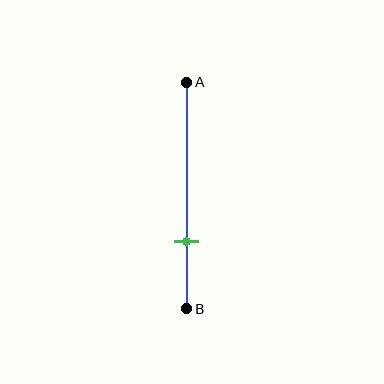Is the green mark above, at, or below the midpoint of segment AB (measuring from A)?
The green mark is below the midpoint of segment AB.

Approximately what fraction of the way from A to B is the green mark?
The green mark is approximately 70% of the way from A to B.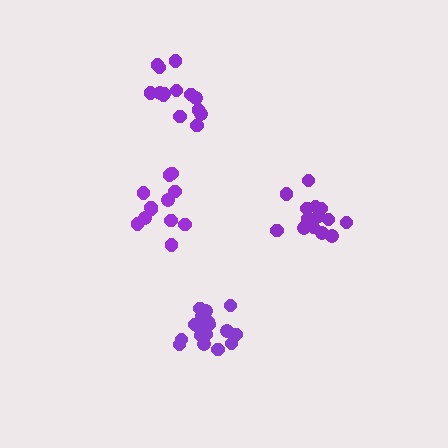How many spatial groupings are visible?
There are 4 spatial groupings.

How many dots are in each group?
Group 1: 16 dots, Group 2: 12 dots, Group 3: 18 dots, Group 4: 14 dots (60 total).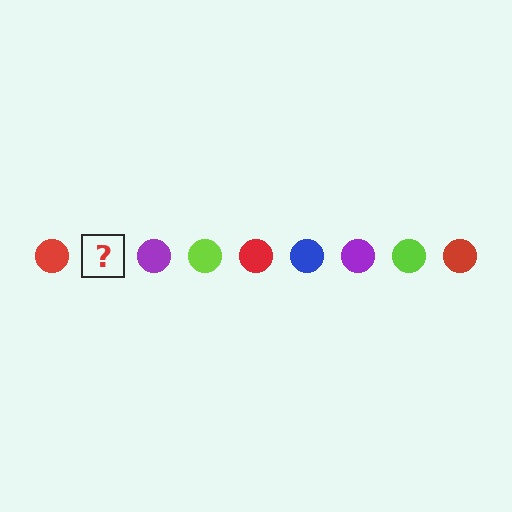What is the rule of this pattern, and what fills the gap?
The rule is that the pattern cycles through red, blue, purple, lime circles. The gap should be filled with a blue circle.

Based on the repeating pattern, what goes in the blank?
The blank should be a blue circle.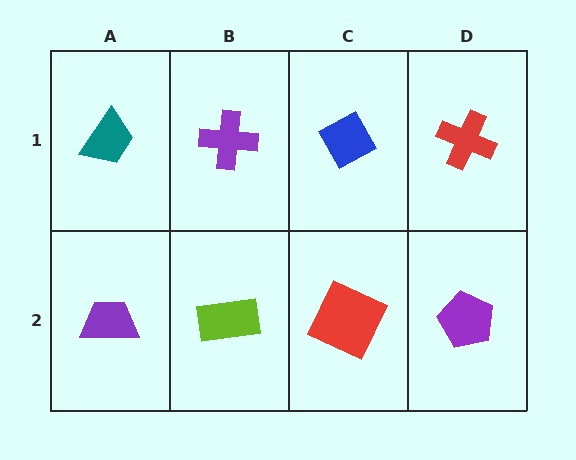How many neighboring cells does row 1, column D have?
2.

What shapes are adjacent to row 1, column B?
A lime rectangle (row 2, column B), a teal trapezoid (row 1, column A), a blue diamond (row 1, column C).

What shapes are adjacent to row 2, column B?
A purple cross (row 1, column B), a purple trapezoid (row 2, column A), a red square (row 2, column C).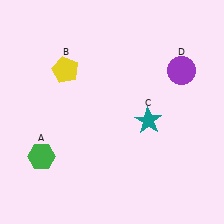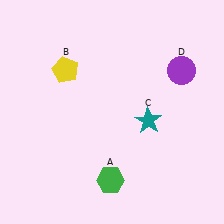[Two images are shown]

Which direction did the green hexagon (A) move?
The green hexagon (A) moved right.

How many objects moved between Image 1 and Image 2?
1 object moved between the two images.